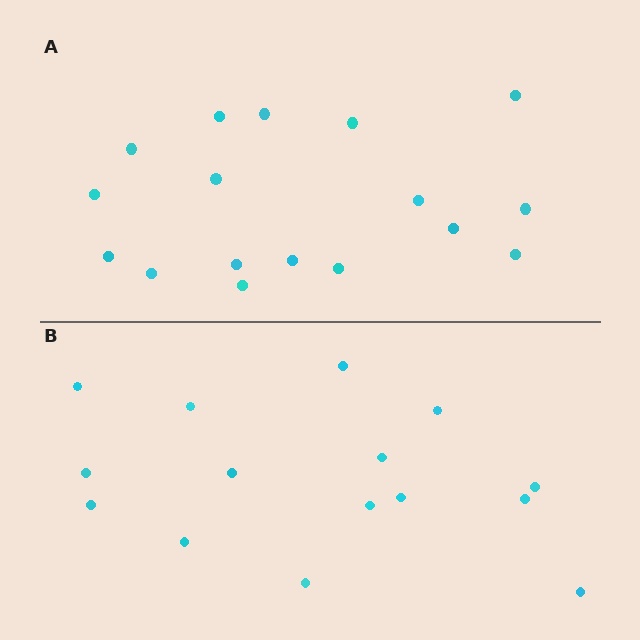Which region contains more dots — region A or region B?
Region A (the top region) has more dots.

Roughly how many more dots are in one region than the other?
Region A has just a few more — roughly 2 or 3 more dots than region B.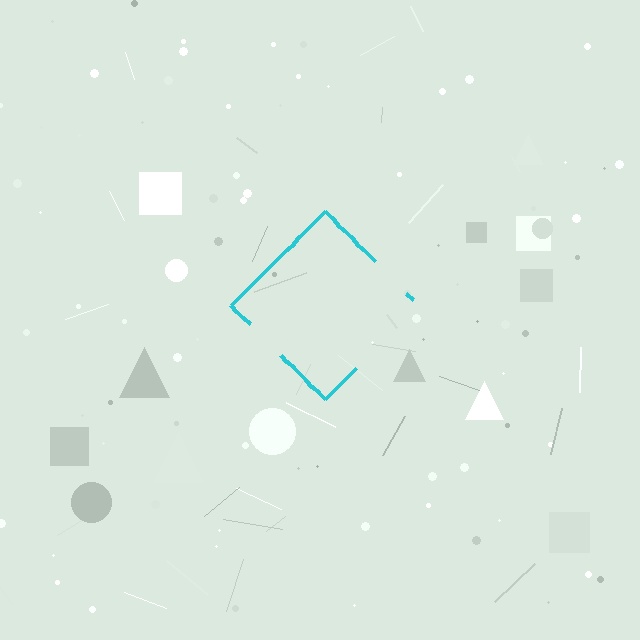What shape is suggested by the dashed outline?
The dashed outline suggests a diamond.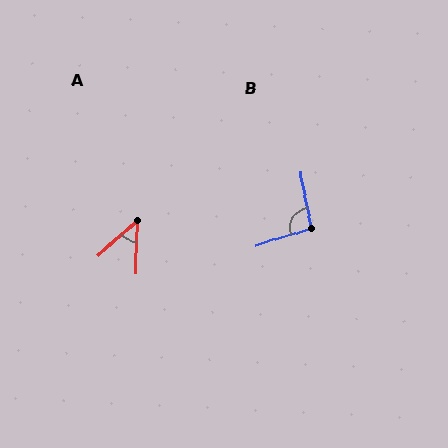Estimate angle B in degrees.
Approximately 95 degrees.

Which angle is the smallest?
A, at approximately 46 degrees.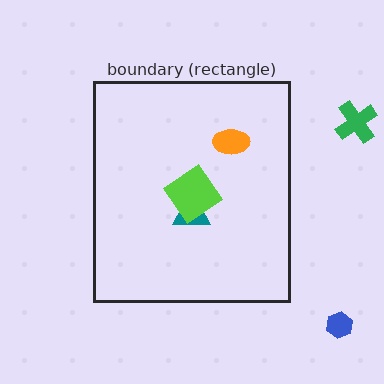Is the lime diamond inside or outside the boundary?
Inside.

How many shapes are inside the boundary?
3 inside, 2 outside.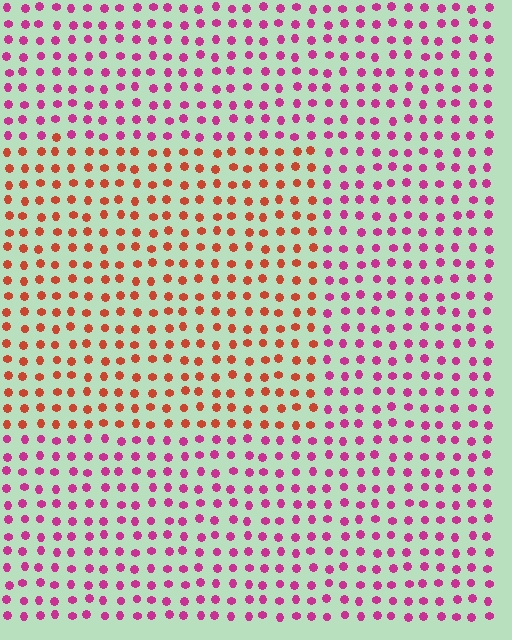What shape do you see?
I see a rectangle.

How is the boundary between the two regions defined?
The boundary is defined purely by a slight shift in hue (about 48 degrees). Spacing, size, and orientation are identical on both sides.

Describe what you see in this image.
The image is filled with small magenta elements in a uniform arrangement. A rectangle-shaped region is visible where the elements are tinted to a slightly different hue, forming a subtle color boundary.